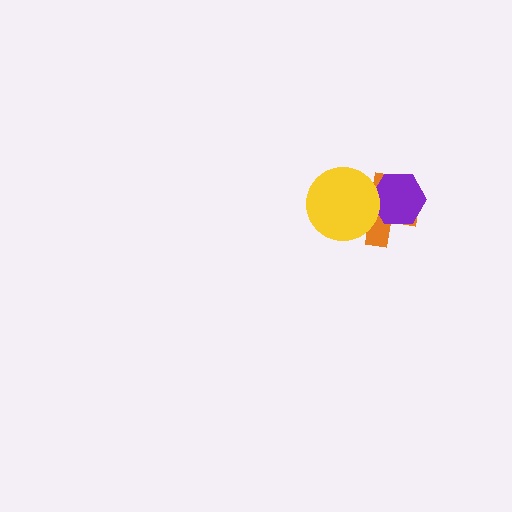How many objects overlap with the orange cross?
2 objects overlap with the orange cross.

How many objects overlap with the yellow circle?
2 objects overlap with the yellow circle.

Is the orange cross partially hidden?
Yes, it is partially covered by another shape.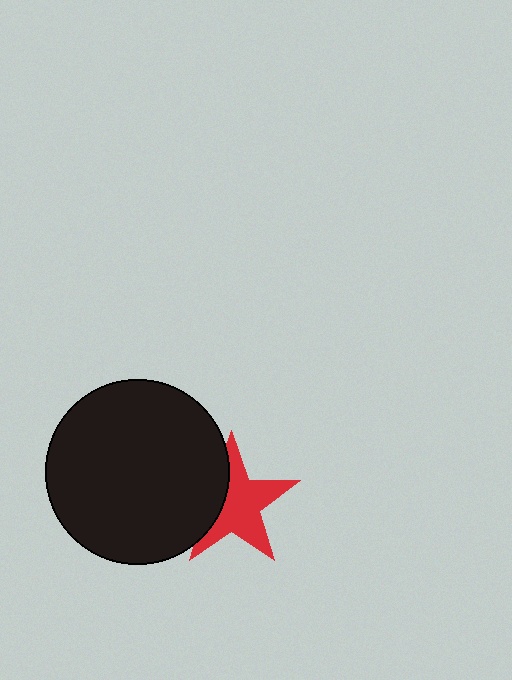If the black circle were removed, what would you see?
You would see the complete red star.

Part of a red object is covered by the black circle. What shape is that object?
It is a star.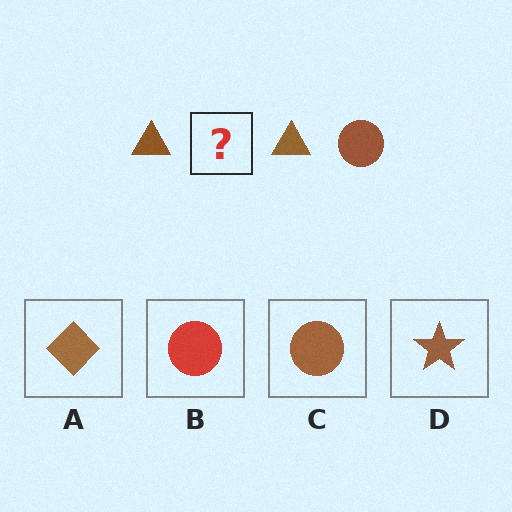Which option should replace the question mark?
Option C.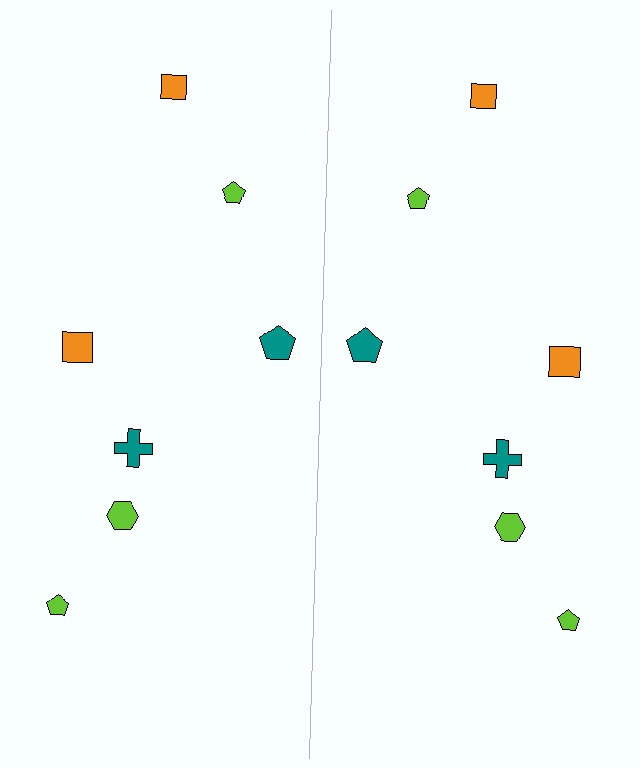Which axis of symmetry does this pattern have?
The pattern has a vertical axis of symmetry running through the center of the image.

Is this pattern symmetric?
Yes, this pattern has bilateral (reflection) symmetry.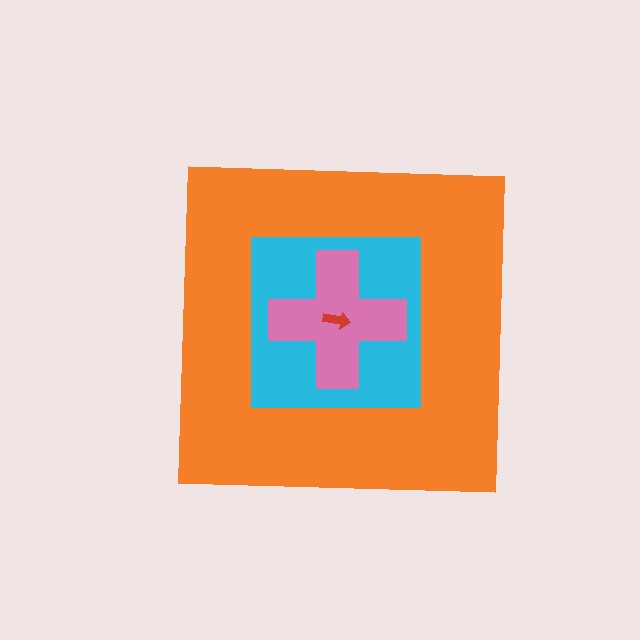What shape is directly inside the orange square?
The cyan square.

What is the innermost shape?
The red arrow.